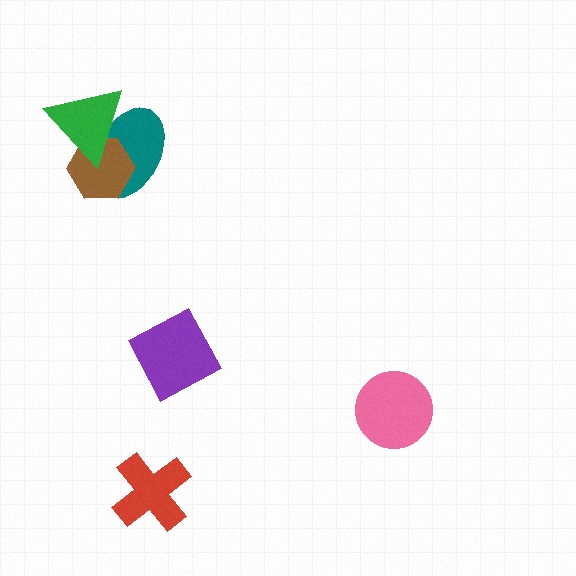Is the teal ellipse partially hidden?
Yes, it is partially covered by another shape.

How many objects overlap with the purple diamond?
0 objects overlap with the purple diamond.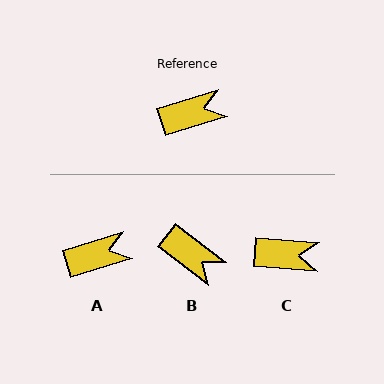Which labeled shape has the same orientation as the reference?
A.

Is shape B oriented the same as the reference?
No, it is off by about 55 degrees.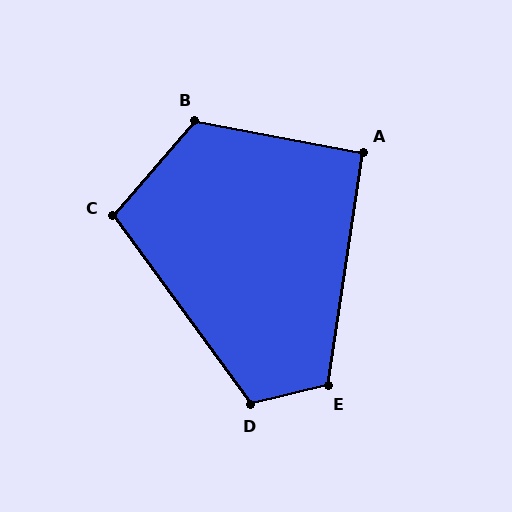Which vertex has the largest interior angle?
B, at approximately 120 degrees.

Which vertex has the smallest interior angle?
A, at approximately 92 degrees.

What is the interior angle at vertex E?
Approximately 112 degrees (obtuse).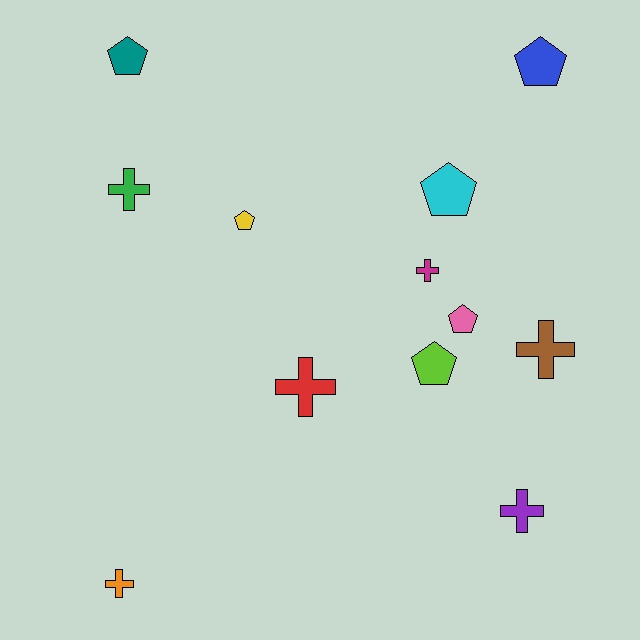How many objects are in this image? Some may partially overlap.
There are 12 objects.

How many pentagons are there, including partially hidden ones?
There are 6 pentagons.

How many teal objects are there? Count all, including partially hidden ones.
There is 1 teal object.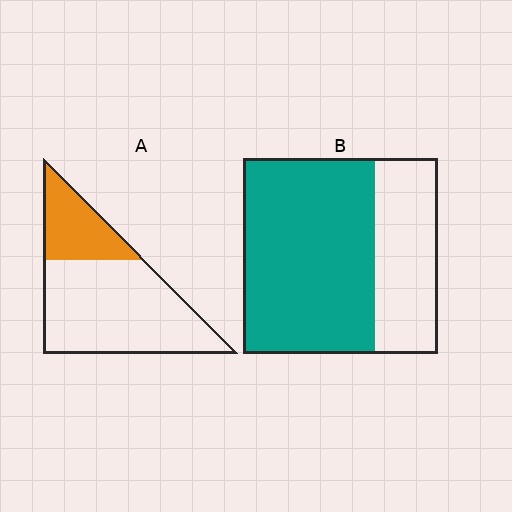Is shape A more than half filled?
No.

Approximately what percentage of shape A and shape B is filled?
A is approximately 25% and B is approximately 70%.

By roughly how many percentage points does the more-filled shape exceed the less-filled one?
By roughly 40 percentage points (B over A).